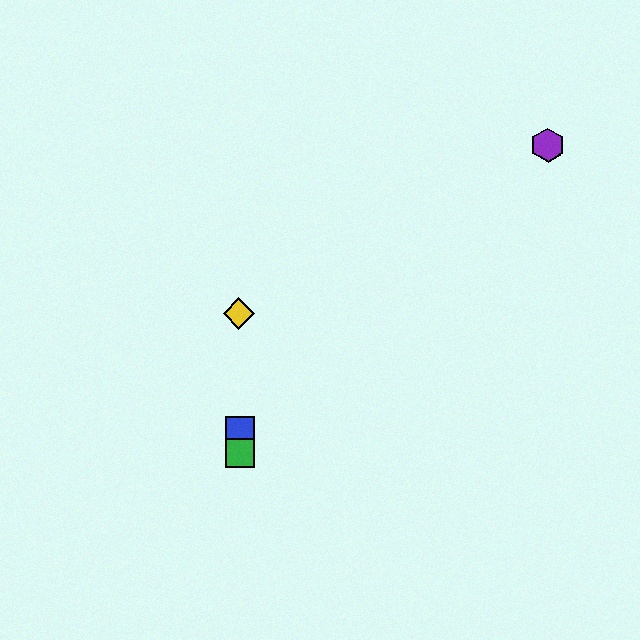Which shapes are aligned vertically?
The red diamond, the blue square, the green square, the yellow diamond are aligned vertically.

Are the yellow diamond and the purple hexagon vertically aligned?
No, the yellow diamond is at x≈239 and the purple hexagon is at x≈548.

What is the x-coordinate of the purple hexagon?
The purple hexagon is at x≈548.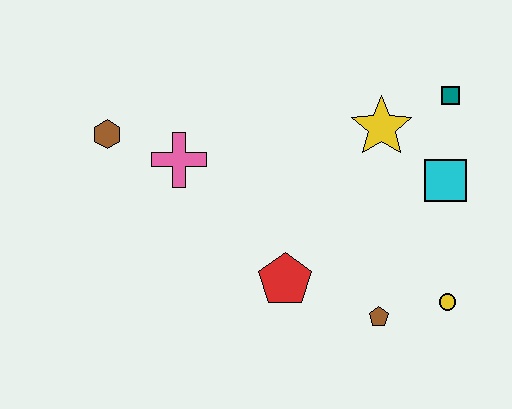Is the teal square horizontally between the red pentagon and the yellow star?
No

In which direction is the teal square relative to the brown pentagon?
The teal square is above the brown pentagon.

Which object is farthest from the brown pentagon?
The brown hexagon is farthest from the brown pentagon.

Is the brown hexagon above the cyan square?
Yes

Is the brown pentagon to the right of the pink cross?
Yes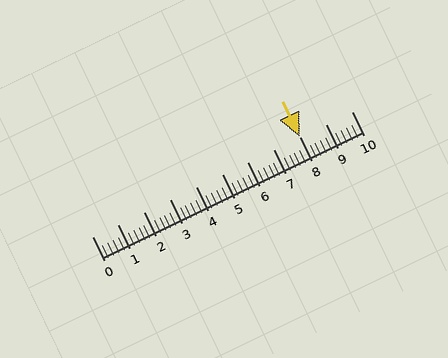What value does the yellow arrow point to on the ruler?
The yellow arrow points to approximately 8.0.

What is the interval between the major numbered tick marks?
The major tick marks are spaced 1 units apart.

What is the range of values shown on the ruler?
The ruler shows values from 0 to 10.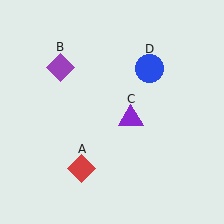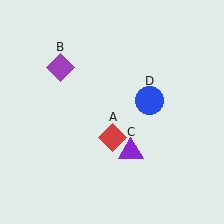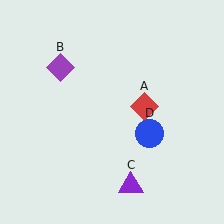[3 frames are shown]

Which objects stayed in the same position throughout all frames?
Purple diamond (object B) remained stationary.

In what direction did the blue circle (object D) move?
The blue circle (object D) moved down.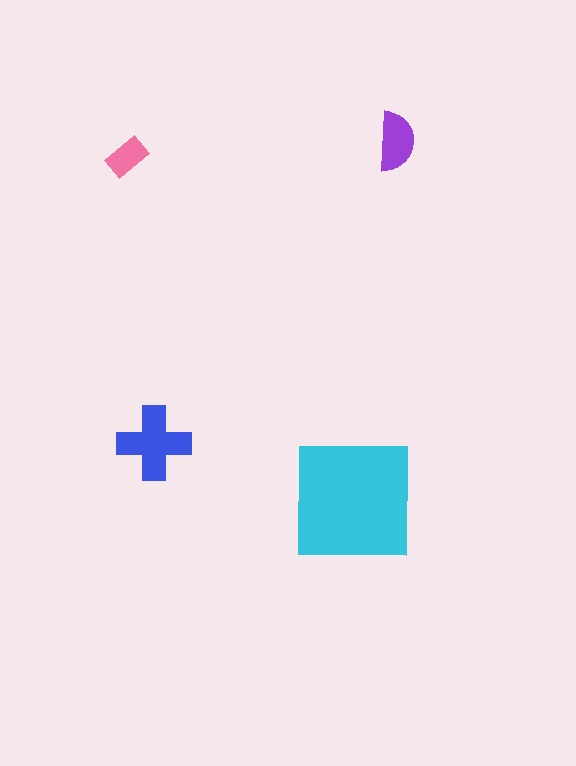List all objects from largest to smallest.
The cyan square, the blue cross, the purple semicircle, the pink rectangle.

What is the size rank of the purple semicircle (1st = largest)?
3rd.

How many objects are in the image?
There are 4 objects in the image.